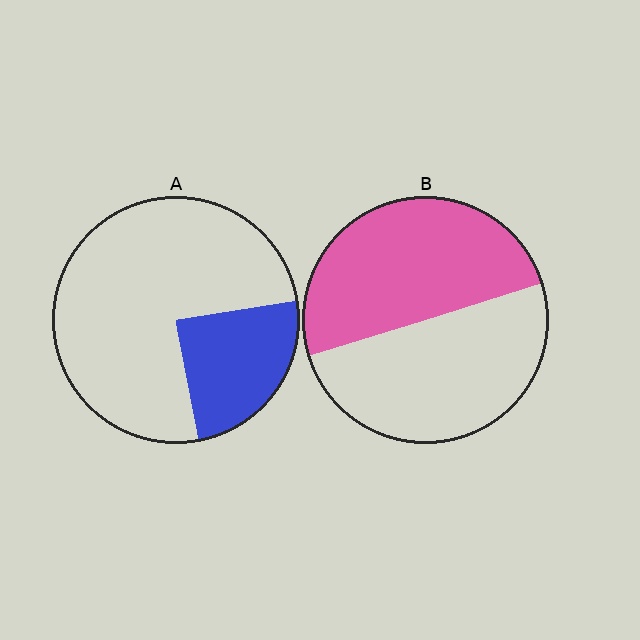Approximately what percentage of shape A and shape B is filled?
A is approximately 25% and B is approximately 50%.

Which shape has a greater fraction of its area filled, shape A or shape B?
Shape B.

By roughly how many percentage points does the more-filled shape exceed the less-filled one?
By roughly 25 percentage points (B over A).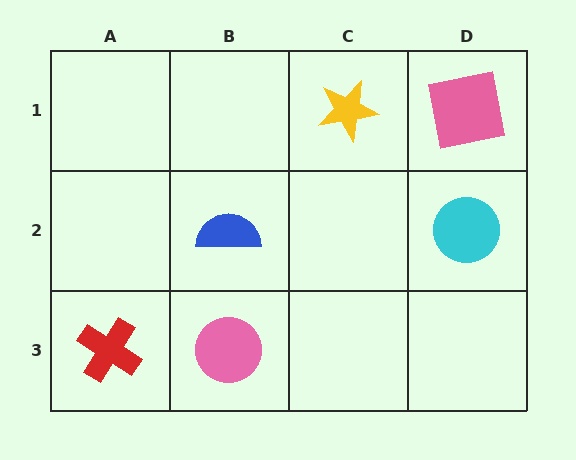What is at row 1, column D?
A pink square.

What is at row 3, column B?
A pink circle.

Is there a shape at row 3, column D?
No, that cell is empty.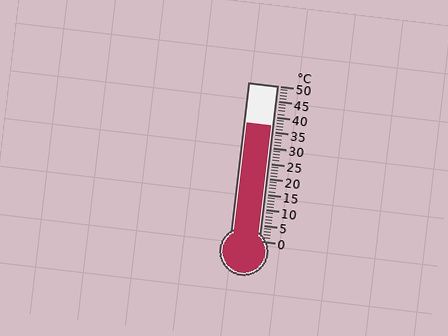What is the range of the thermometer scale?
The thermometer scale ranges from 0°C to 50°C.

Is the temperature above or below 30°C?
The temperature is above 30°C.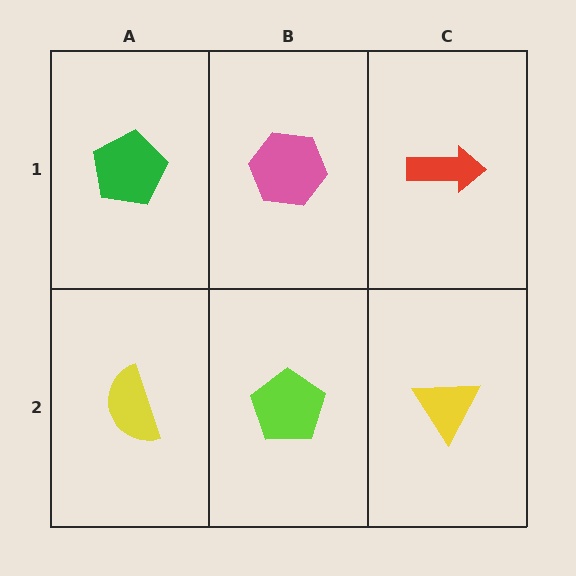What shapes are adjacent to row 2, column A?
A green pentagon (row 1, column A), a lime pentagon (row 2, column B).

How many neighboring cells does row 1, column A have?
2.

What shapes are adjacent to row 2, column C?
A red arrow (row 1, column C), a lime pentagon (row 2, column B).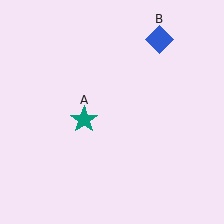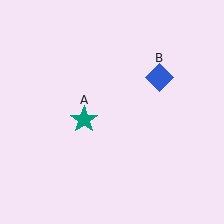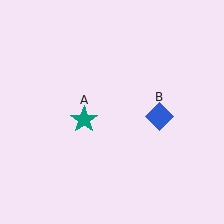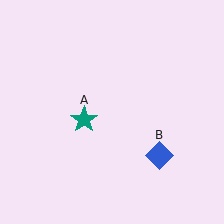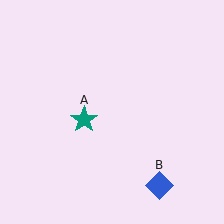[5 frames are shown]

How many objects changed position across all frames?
1 object changed position: blue diamond (object B).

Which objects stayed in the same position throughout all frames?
Teal star (object A) remained stationary.